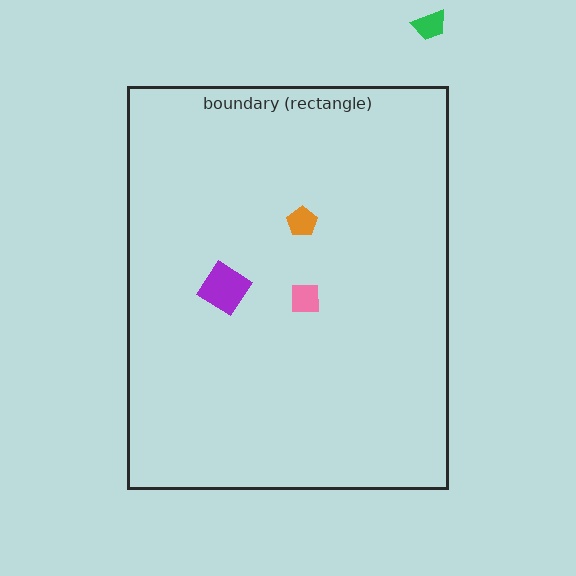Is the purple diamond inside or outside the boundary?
Inside.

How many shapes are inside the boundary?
3 inside, 1 outside.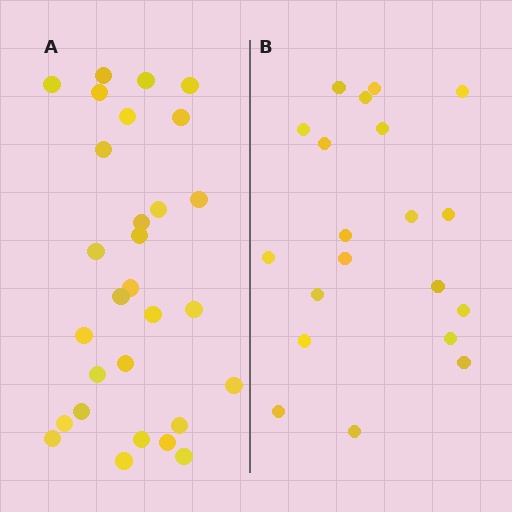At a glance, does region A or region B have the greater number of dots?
Region A (the left region) has more dots.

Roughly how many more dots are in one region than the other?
Region A has roughly 8 or so more dots than region B.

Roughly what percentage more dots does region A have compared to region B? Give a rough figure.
About 45% more.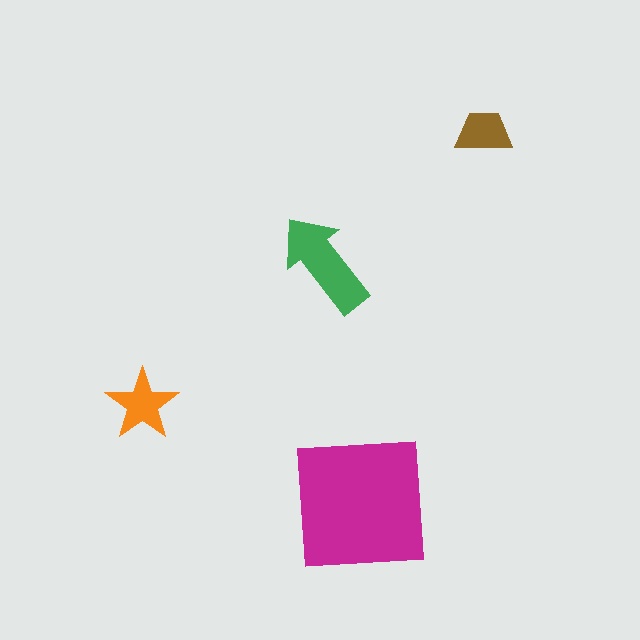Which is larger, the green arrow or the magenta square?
The magenta square.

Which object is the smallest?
The brown trapezoid.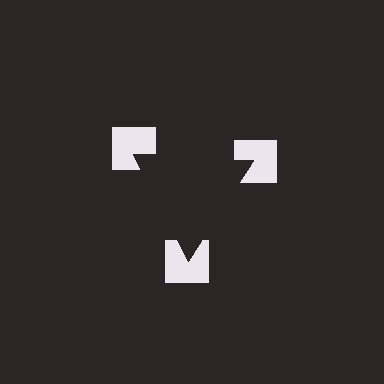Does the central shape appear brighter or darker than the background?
It typically appears slightly darker than the background, even though no actual brightness change is drawn.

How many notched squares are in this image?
There are 3 — one at each vertex of the illusory triangle.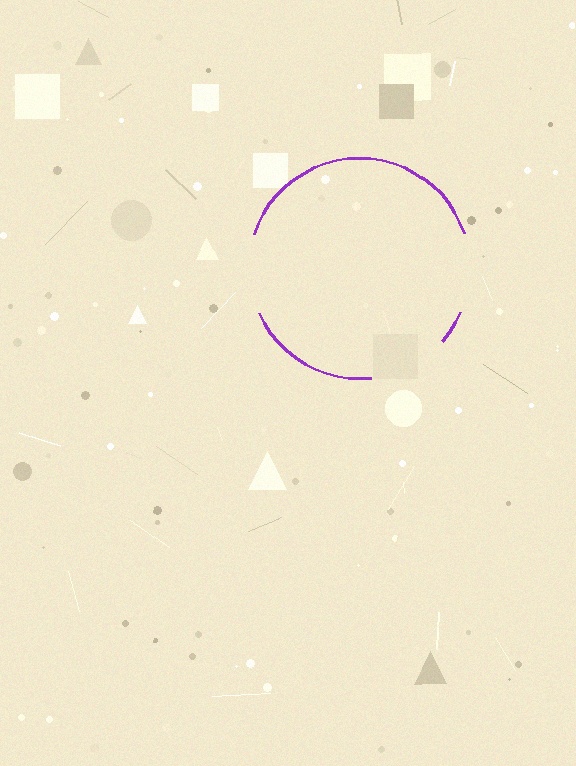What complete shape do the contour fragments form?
The contour fragments form a circle.